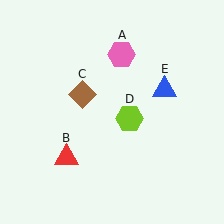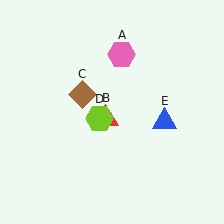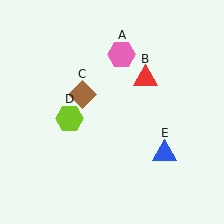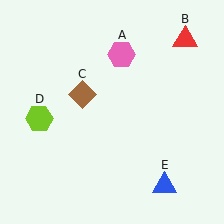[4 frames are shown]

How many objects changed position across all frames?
3 objects changed position: red triangle (object B), lime hexagon (object D), blue triangle (object E).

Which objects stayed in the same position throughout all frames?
Pink hexagon (object A) and brown diamond (object C) remained stationary.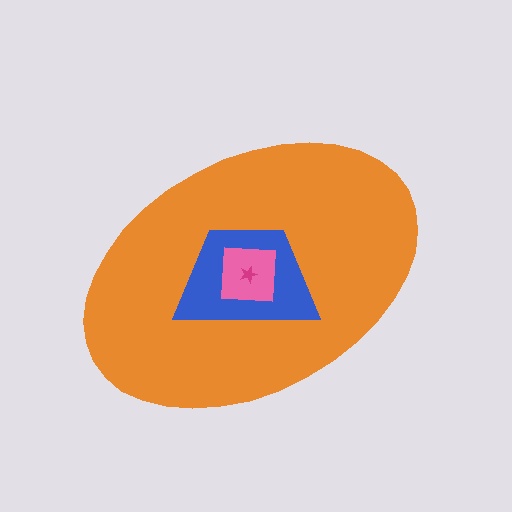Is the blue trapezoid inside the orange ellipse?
Yes.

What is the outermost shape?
The orange ellipse.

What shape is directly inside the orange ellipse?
The blue trapezoid.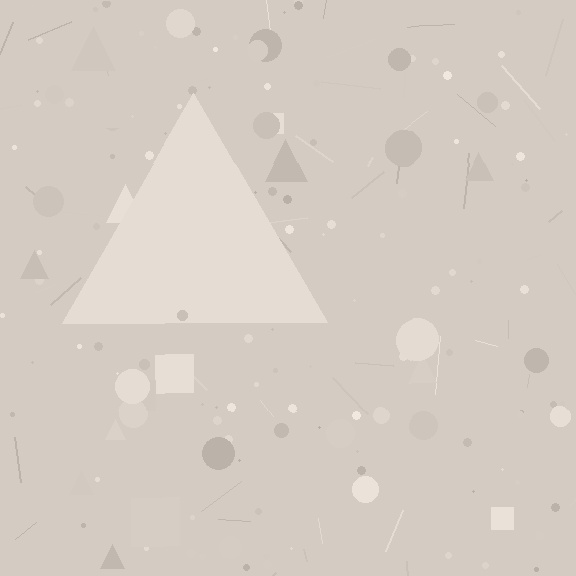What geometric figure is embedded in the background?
A triangle is embedded in the background.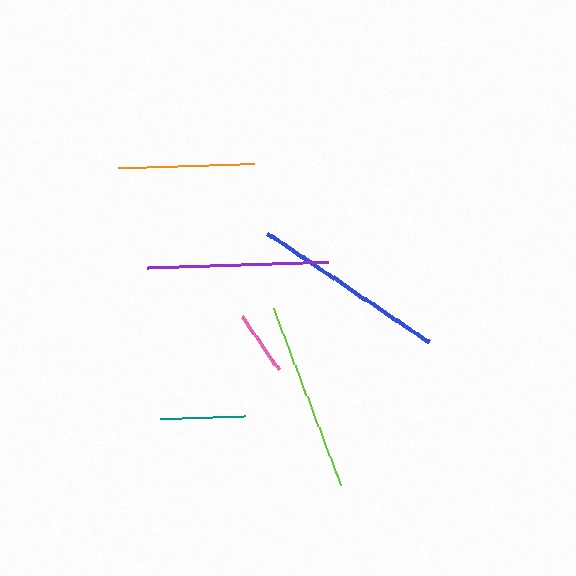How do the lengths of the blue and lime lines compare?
The blue and lime lines are approximately the same length.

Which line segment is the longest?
The blue line is the longest at approximately 194 pixels.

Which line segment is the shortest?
The pink line is the shortest at approximately 65 pixels.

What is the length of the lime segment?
The lime segment is approximately 189 pixels long.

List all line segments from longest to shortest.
From longest to shortest: blue, lime, purple, orange, teal, pink.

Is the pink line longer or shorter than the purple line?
The purple line is longer than the pink line.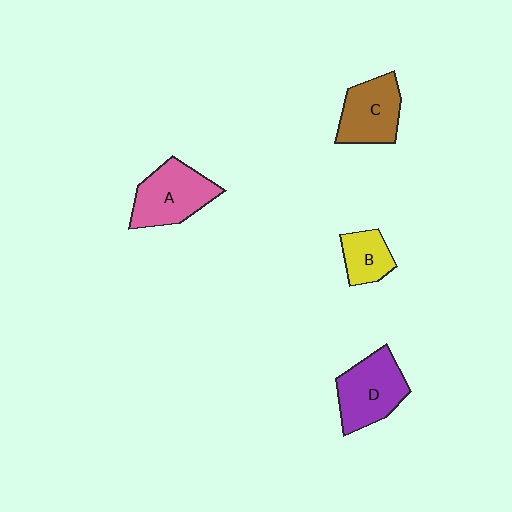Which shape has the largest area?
Shape D (purple).